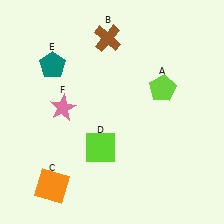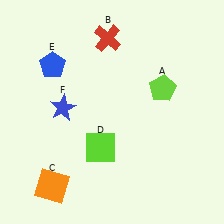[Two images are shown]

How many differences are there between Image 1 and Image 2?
There are 3 differences between the two images.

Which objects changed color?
B changed from brown to red. E changed from teal to blue. F changed from pink to blue.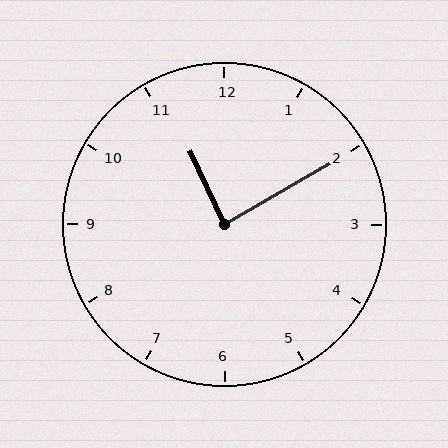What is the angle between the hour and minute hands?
Approximately 85 degrees.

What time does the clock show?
11:10.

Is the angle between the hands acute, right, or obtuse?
It is right.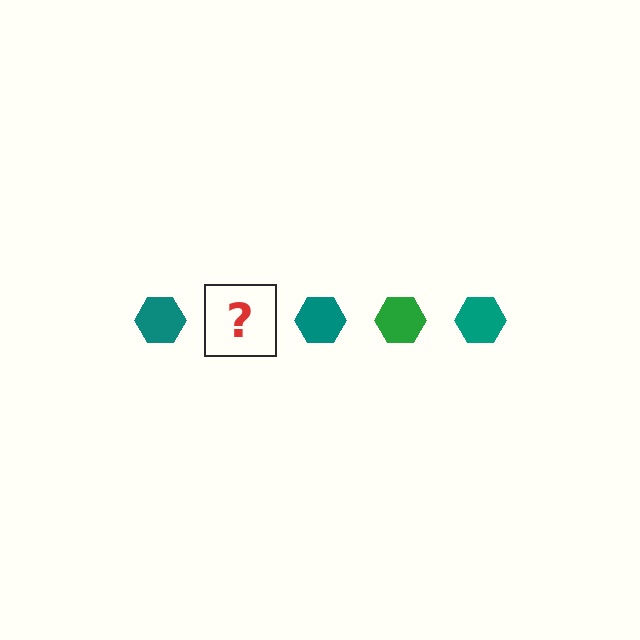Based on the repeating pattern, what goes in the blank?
The blank should be a green hexagon.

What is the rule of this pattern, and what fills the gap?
The rule is that the pattern cycles through teal, green hexagons. The gap should be filled with a green hexagon.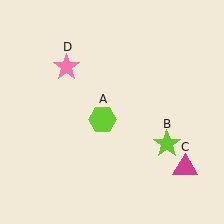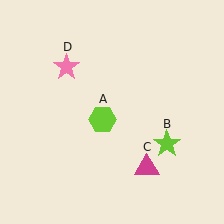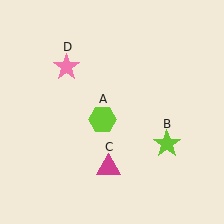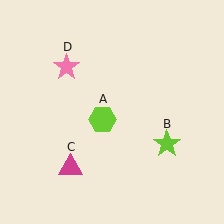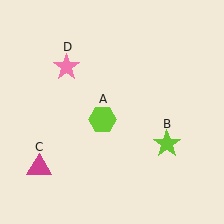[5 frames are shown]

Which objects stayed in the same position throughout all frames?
Lime hexagon (object A) and lime star (object B) and pink star (object D) remained stationary.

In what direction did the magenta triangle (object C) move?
The magenta triangle (object C) moved left.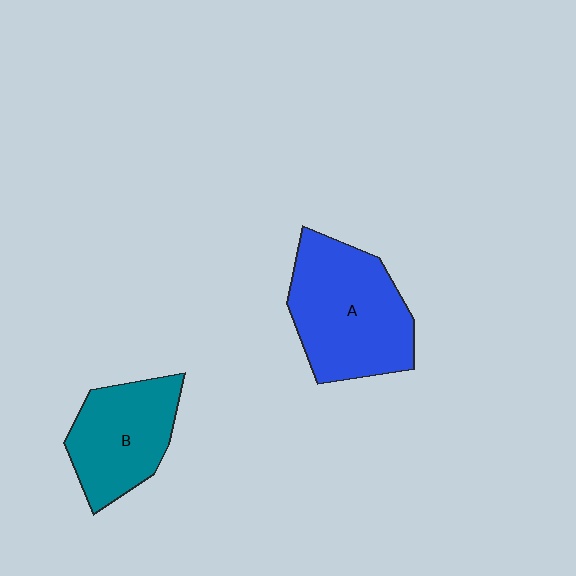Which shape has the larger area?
Shape A (blue).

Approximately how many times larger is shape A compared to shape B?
Approximately 1.4 times.